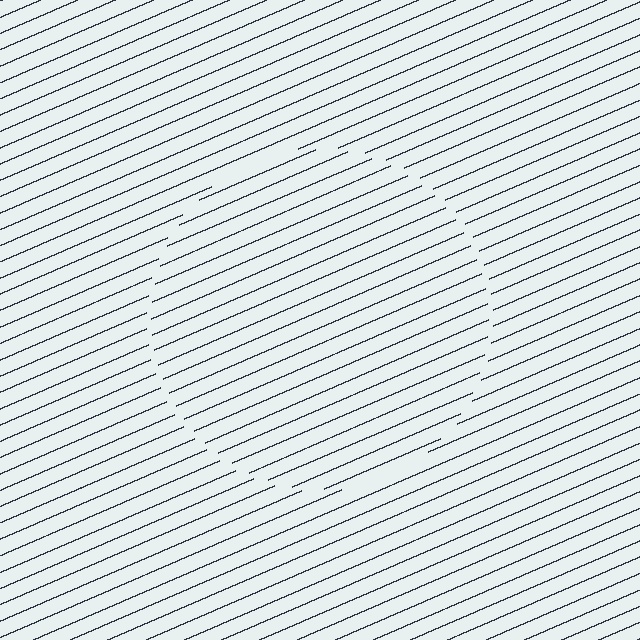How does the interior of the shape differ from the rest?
The interior of the shape contains the same grating, shifted by half a period — the contour is defined by the phase discontinuity where line-ends from the inner and outer gratings abut.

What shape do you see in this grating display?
An illusory circle. The interior of the shape contains the same grating, shifted by half a period — the contour is defined by the phase discontinuity where line-ends from the inner and outer gratings abut.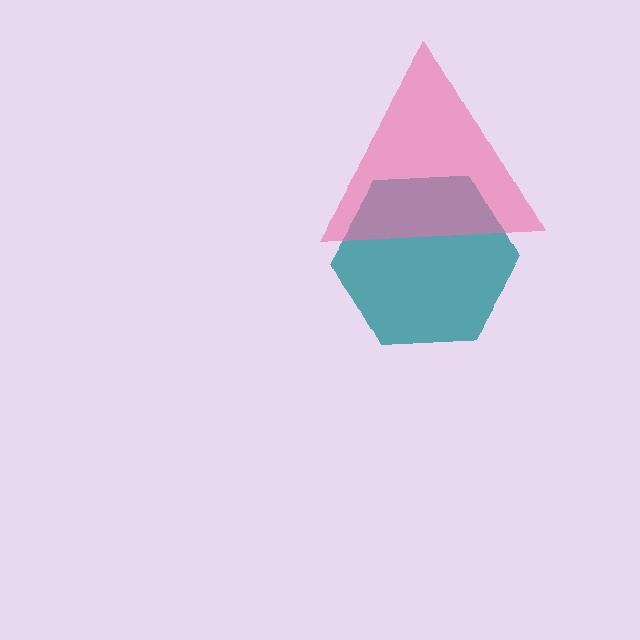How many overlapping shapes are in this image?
There are 2 overlapping shapes in the image.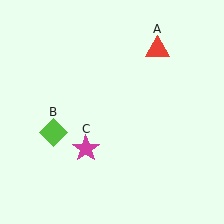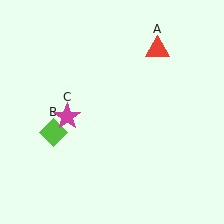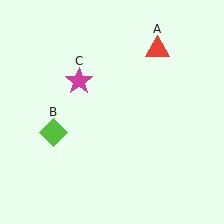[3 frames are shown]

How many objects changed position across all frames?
1 object changed position: magenta star (object C).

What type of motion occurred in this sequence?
The magenta star (object C) rotated clockwise around the center of the scene.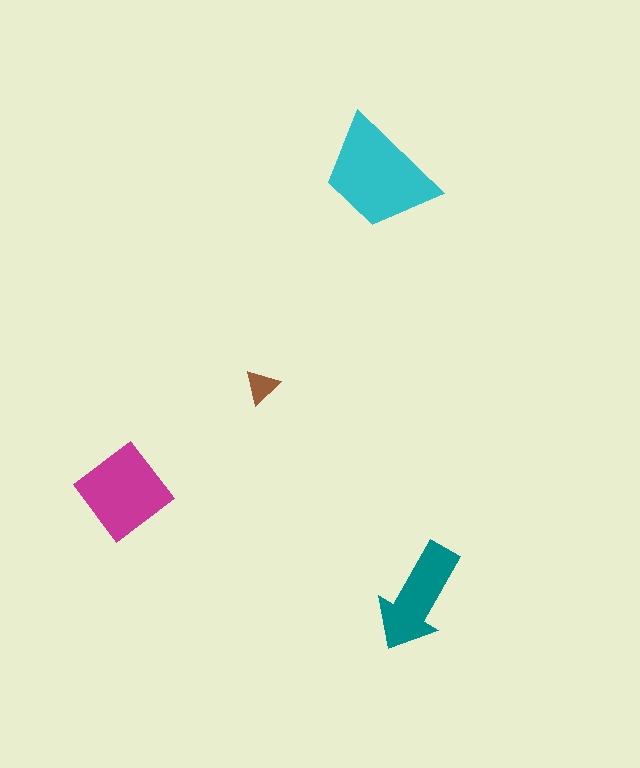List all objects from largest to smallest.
The cyan trapezoid, the magenta diamond, the teal arrow, the brown triangle.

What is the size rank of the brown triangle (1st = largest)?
4th.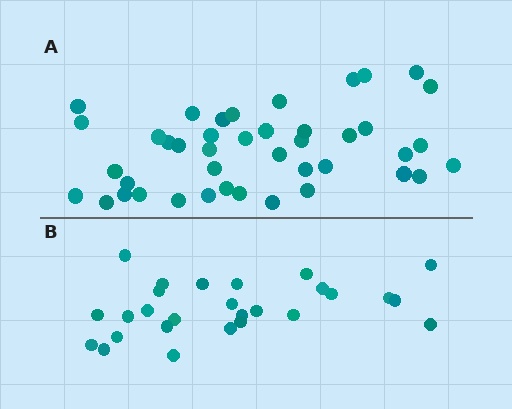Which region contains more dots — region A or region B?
Region A (the top region) has more dots.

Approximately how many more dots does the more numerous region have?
Region A has approximately 15 more dots than region B.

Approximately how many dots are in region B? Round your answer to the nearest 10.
About 30 dots. (The exact count is 27, which rounds to 30.)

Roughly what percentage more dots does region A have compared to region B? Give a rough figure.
About 55% more.